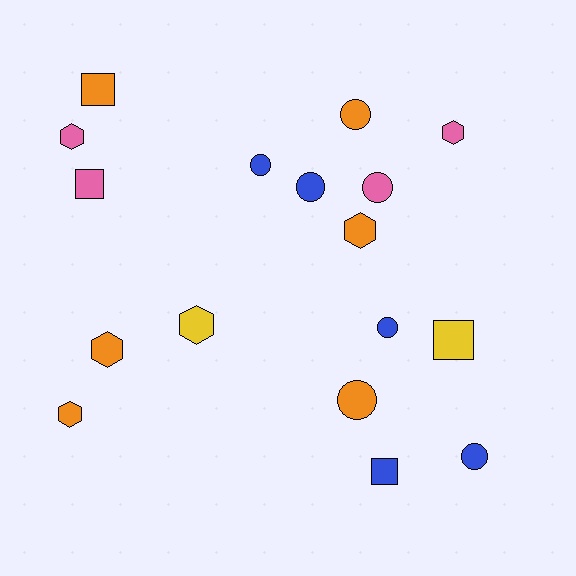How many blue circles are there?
There are 4 blue circles.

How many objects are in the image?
There are 17 objects.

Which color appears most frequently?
Orange, with 6 objects.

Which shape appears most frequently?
Circle, with 7 objects.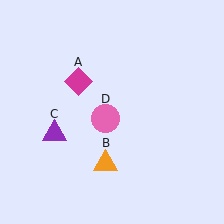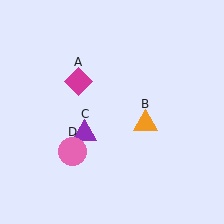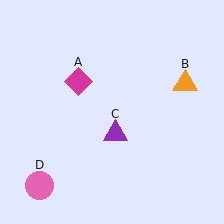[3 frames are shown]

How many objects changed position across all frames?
3 objects changed position: orange triangle (object B), purple triangle (object C), pink circle (object D).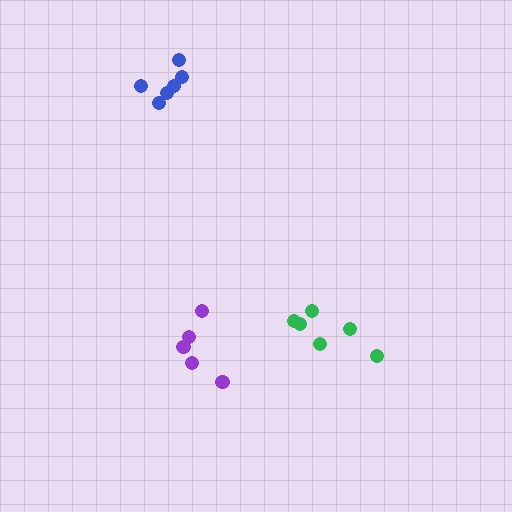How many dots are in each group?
Group 1: 6 dots, Group 2: 5 dots, Group 3: 6 dots (17 total).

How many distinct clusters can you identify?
There are 3 distinct clusters.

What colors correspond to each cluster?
The clusters are colored: green, purple, blue.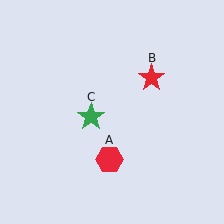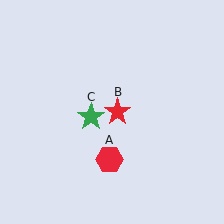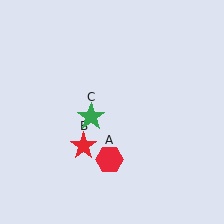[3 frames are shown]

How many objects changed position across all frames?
1 object changed position: red star (object B).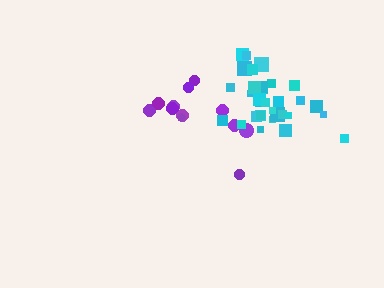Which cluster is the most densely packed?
Cyan.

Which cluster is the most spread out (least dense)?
Purple.